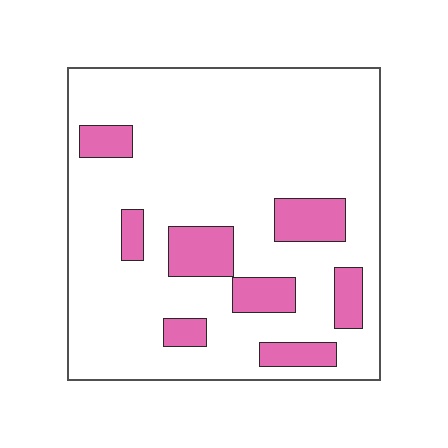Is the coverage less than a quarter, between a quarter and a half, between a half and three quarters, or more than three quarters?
Less than a quarter.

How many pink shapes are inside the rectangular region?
8.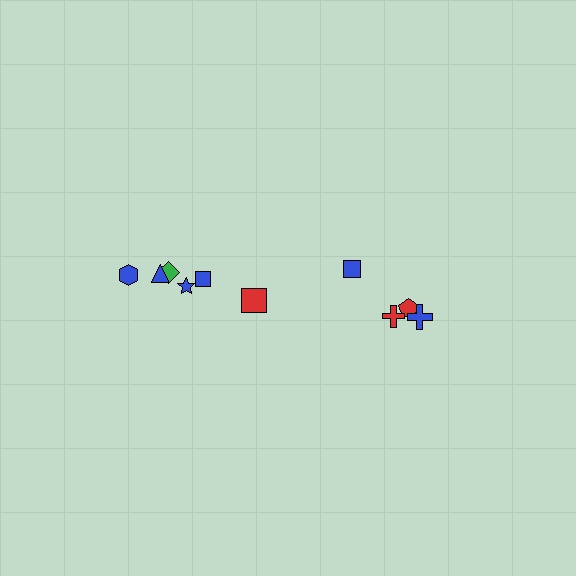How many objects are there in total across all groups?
There are 10 objects.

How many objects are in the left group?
There are 6 objects.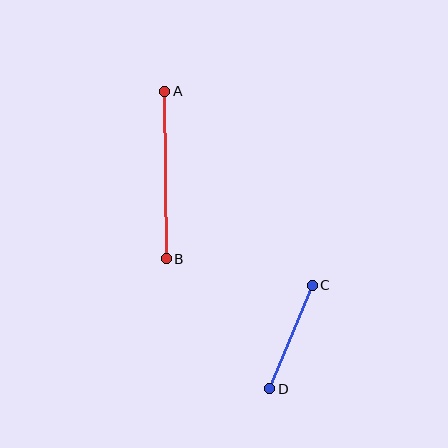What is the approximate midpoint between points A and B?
The midpoint is at approximately (165, 175) pixels.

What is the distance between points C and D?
The distance is approximately 112 pixels.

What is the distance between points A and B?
The distance is approximately 167 pixels.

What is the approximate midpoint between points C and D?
The midpoint is at approximately (291, 337) pixels.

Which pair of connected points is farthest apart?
Points A and B are farthest apart.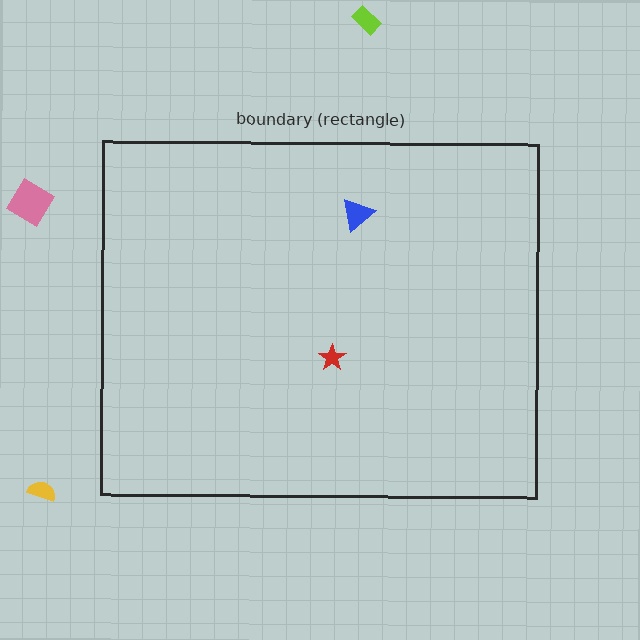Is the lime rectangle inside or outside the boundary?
Outside.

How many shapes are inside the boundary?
2 inside, 3 outside.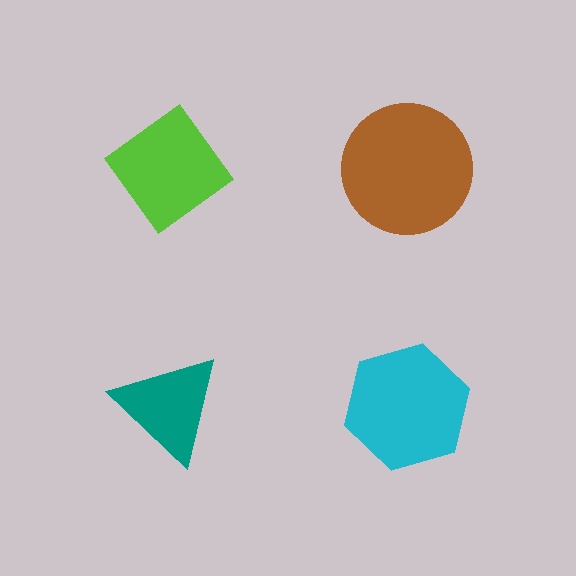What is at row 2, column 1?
A teal triangle.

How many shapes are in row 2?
2 shapes.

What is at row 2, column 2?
A cyan hexagon.